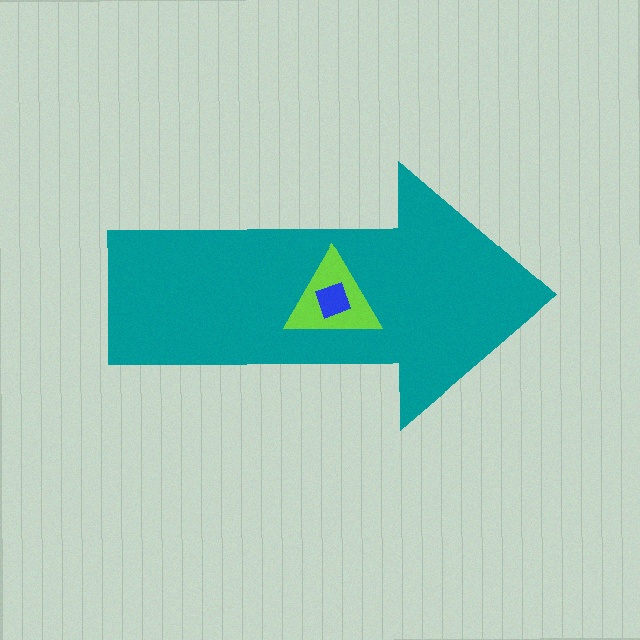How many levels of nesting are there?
3.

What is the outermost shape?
The teal arrow.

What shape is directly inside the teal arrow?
The lime triangle.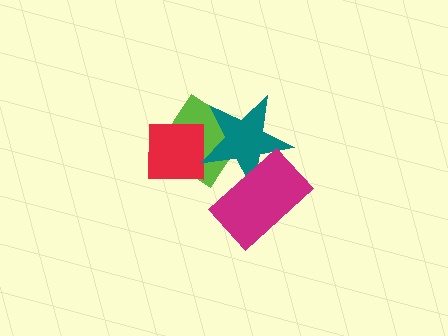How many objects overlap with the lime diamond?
2 objects overlap with the lime diamond.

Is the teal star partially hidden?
Yes, it is partially covered by another shape.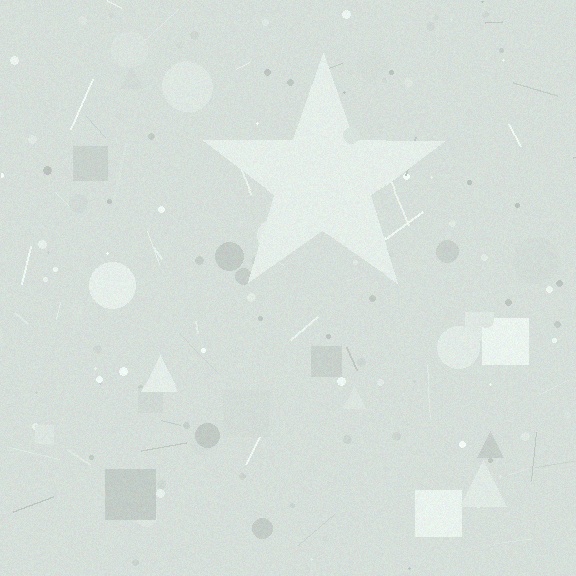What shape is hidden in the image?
A star is hidden in the image.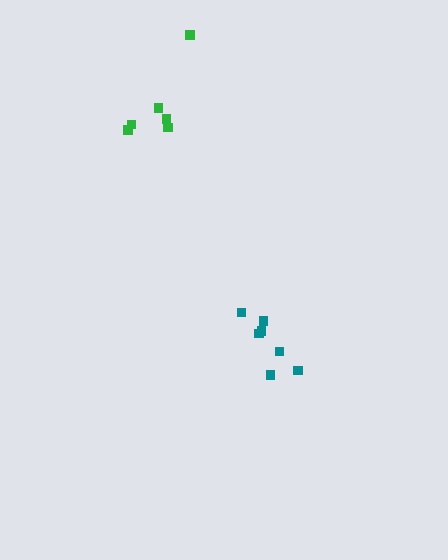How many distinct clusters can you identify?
There are 2 distinct clusters.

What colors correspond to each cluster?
The clusters are colored: green, teal.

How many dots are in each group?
Group 1: 6 dots, Group 2: 7 dots (13 total).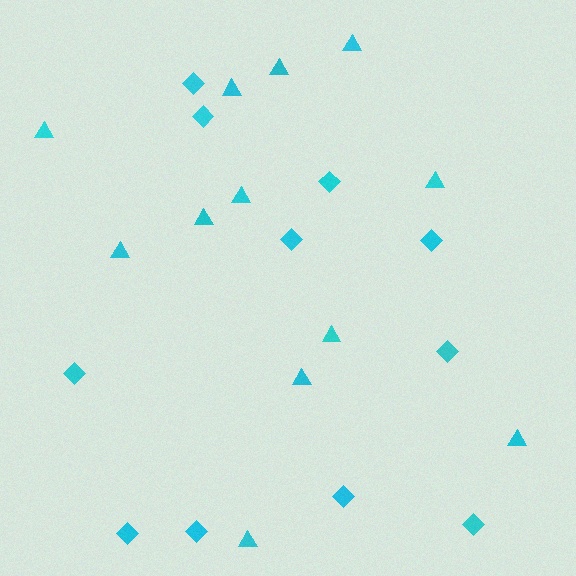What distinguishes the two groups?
There are 2 groups: one group of triangles (12) and one group of diamonds (11).